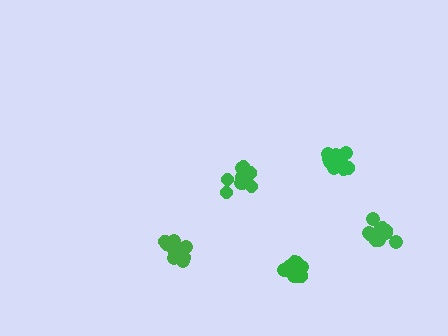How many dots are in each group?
Group 1: 17 dots, Group 2: 14 dots, Group 3: 12 dots, Group 4: 16 dots, Group 5: 11 dots (70 total).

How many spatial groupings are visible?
There are 5 spatial groupings.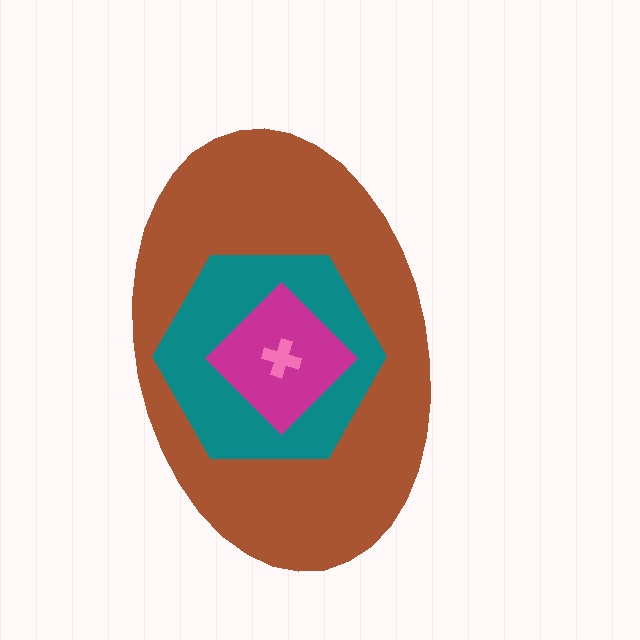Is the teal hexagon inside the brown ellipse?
Yes.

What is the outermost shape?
The brown ellipse.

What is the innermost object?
The pink cross.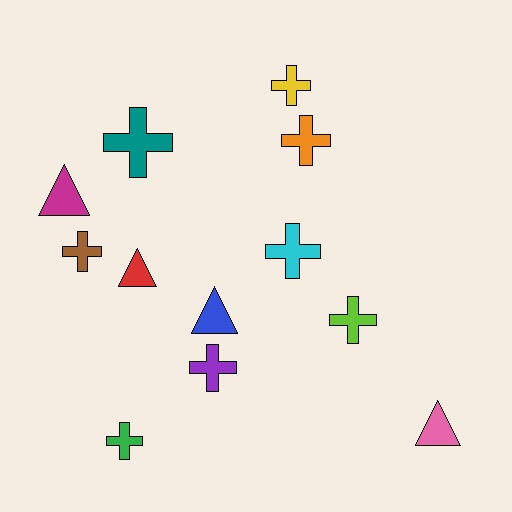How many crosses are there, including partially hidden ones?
There are 8 crosses.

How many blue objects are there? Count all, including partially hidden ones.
There is 1 blue object.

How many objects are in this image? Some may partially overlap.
There are 12 objects.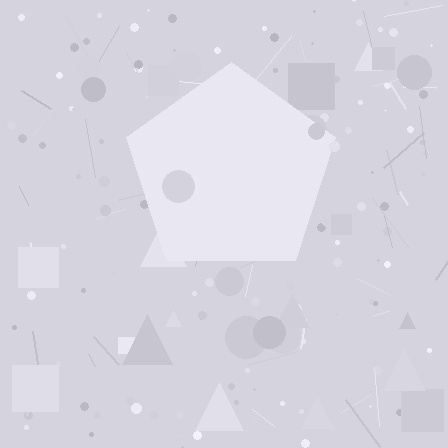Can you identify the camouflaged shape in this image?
The camouflaged shape is a pentagon.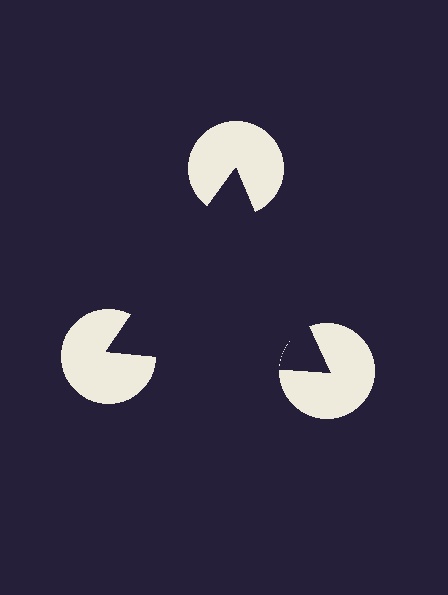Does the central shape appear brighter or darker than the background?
It typically appears slightly darker than the background, even though no actual brightness change is drawn.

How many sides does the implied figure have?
3 sides.